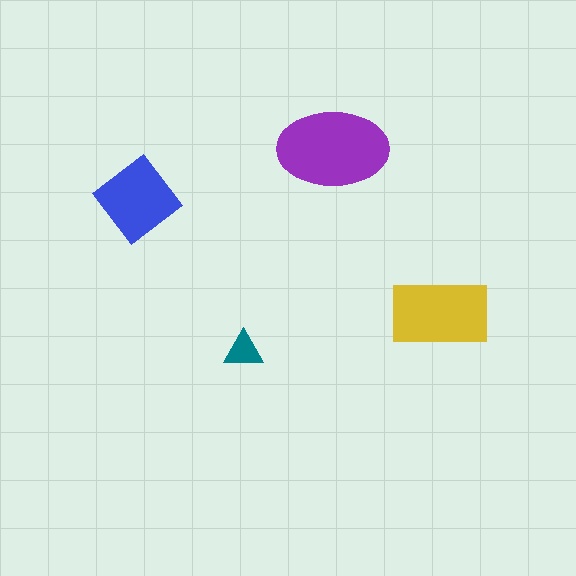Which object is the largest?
The purple ellipse.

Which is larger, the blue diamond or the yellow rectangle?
The yellow rectangle.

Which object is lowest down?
The teal triangle is bottommost.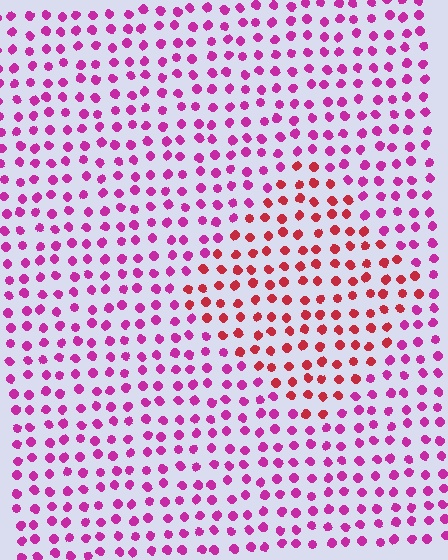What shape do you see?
I see a diamond.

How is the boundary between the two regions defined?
The boundary is defined purely by a slight shift in hue (about 39 degrees). Spacing, size, and orientation are identical on both sides.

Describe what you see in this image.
The image is filled with small magenta elements in a uniform arrangement. A diamond-shaped region is visible where the elements are tinted to a slightly different hue, forming a subtle color boundary.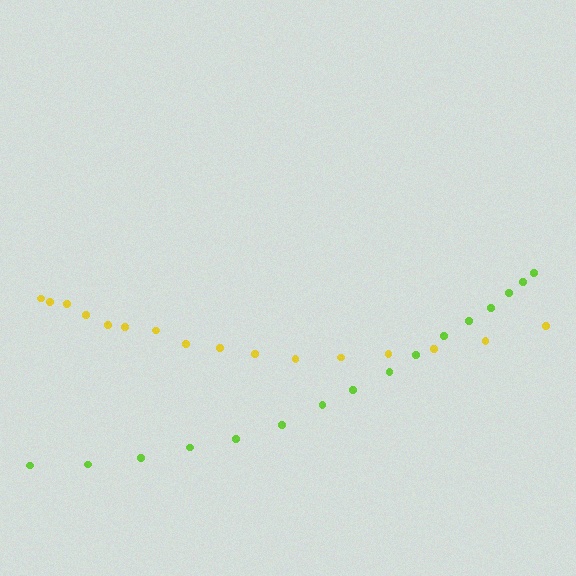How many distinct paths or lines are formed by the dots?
There are 2 distinct paths.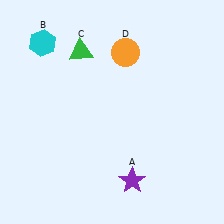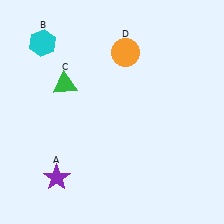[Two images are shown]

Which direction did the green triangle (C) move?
The green triangle (C) moved down.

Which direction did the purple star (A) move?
The purple star (A) moved left.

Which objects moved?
The objects that moved are: the purple star (A), the green triangle (C).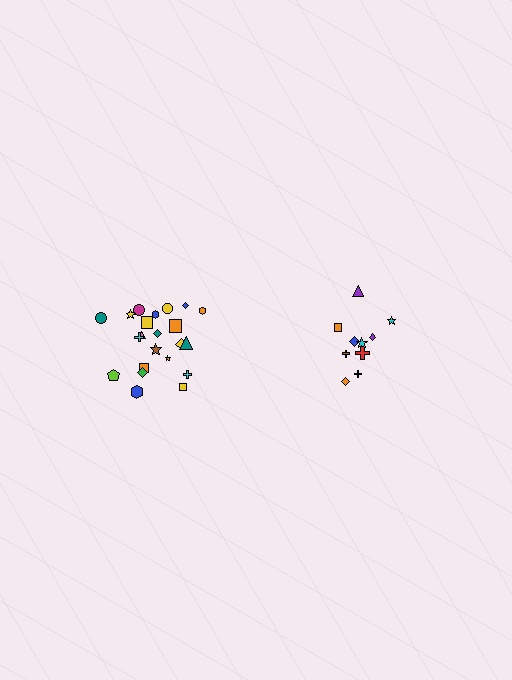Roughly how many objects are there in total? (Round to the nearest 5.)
Roughly 30 objects in total.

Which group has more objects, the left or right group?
The left group.